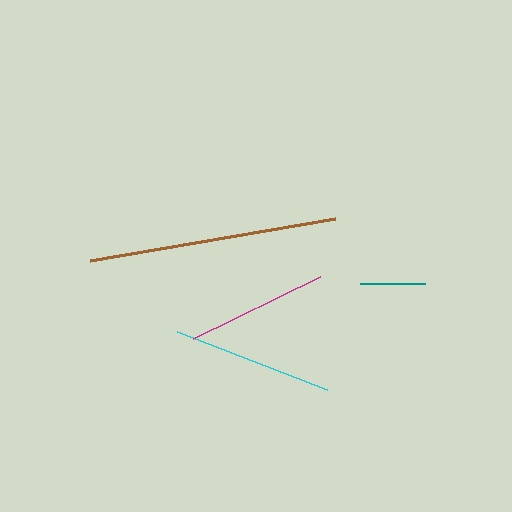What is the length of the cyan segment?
The cyan segment is approximately 161 pixels long.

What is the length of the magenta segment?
The magenta segment is approximately 141 pixels long.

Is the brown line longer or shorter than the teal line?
The brown line is longer than the teal line.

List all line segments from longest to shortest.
From longest to shortest: brown, cyan, magenta, teal.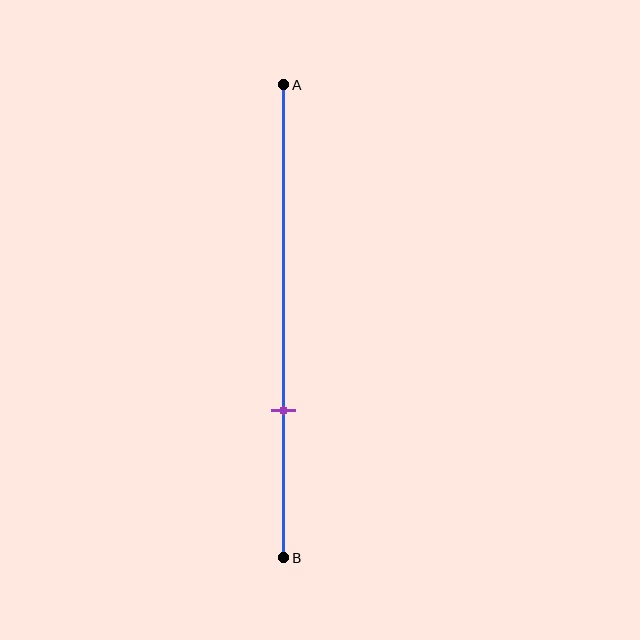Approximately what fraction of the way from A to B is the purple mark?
The purple mark is approximately 70% of the way from A to B.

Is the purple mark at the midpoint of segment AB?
No, the mark is at about 70% from A, not at the 50% midpoint.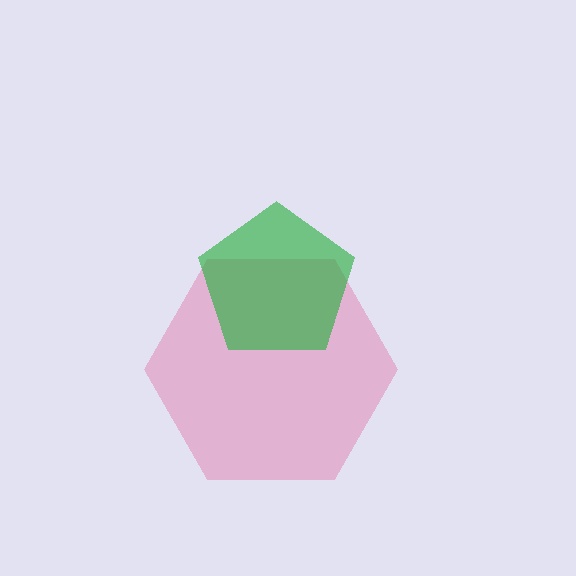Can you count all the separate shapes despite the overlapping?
Yes, there are 2 separate shapes.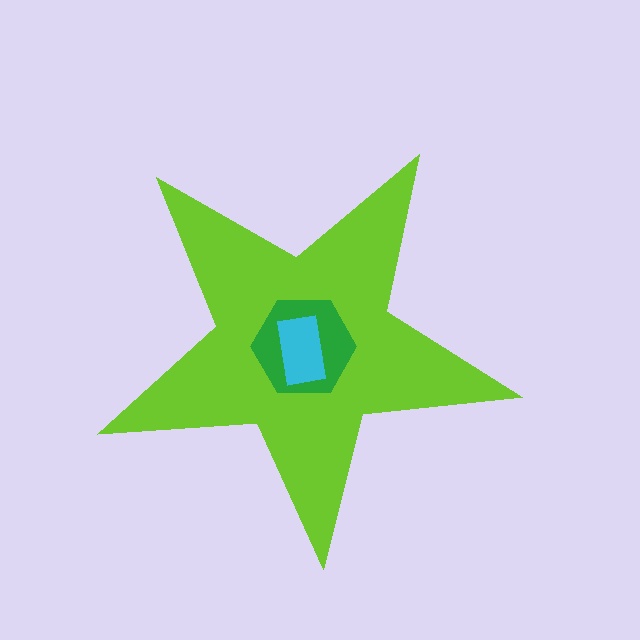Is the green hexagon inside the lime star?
Yes.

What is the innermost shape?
The cyan rectangle.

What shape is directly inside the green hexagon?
The cyan rectangle.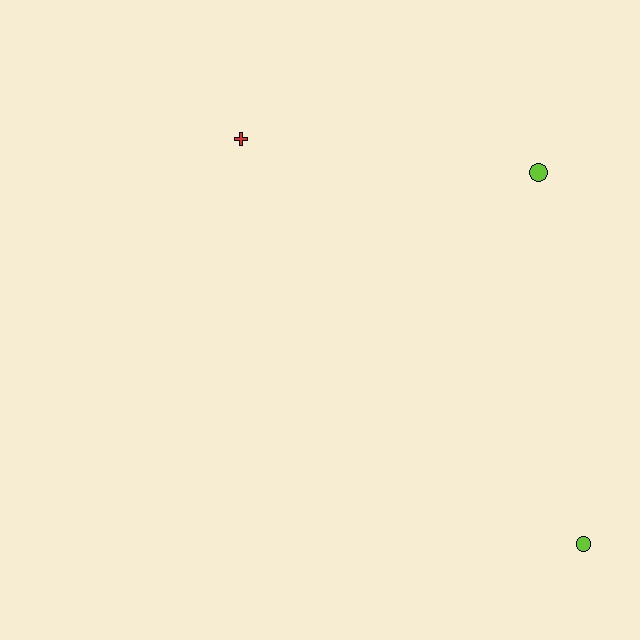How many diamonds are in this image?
There are no diamonds.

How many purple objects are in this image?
There are no purple objects.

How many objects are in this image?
There are 3 objects.